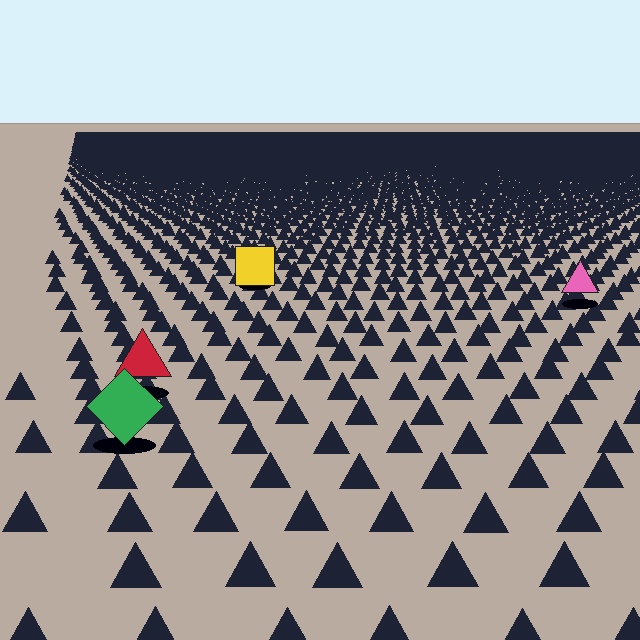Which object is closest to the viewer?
The green diamond is closest. The texture marks near it are larger and more spread out.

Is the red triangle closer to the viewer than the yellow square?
Yes. The red triangle is closer — you can tell from the texture gradient: the ground texture is coarser near it.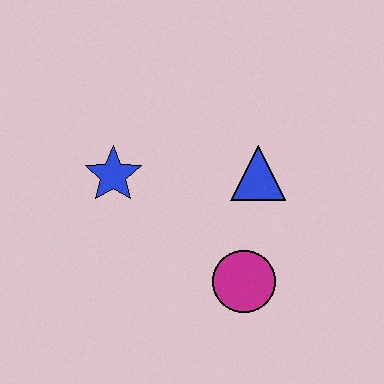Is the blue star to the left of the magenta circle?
Yes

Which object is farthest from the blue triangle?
The blue star is farthest from the blue triangle.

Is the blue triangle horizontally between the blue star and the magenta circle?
No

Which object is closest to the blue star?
The blue triangle is closest to the blue star.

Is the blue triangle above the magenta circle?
Yes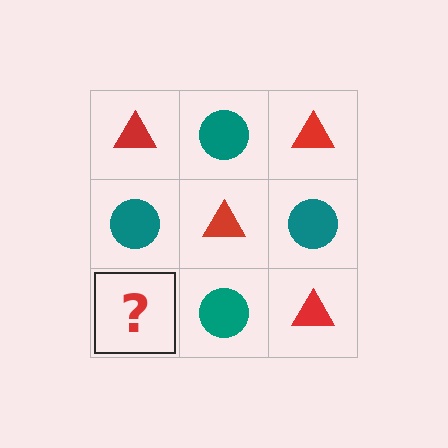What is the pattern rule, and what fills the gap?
The rule is that it alternates red triangle and teal circle in a checkerboard pattern. The gap should be filled with a red triangle.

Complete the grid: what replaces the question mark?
The question mark should be replaced with a red triangle.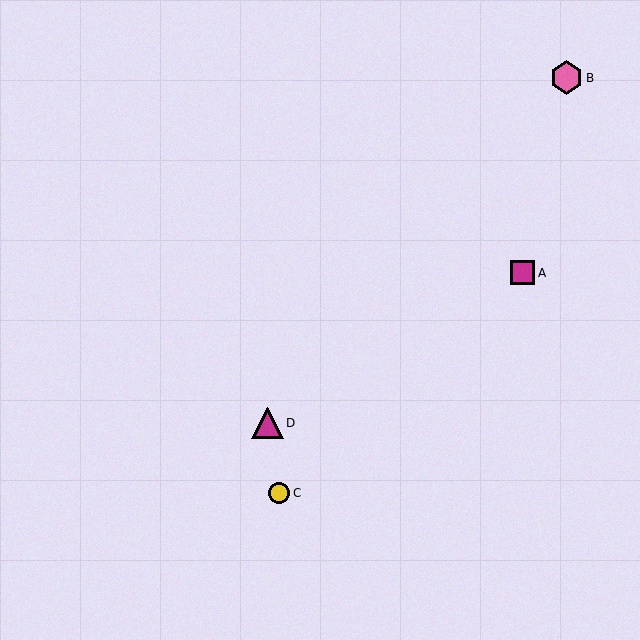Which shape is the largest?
The pink hexagon (labeled B) is the largest.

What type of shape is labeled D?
Shape D is a magenta triangle.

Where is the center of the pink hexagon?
The center of the pink hexagon is at (566, 78).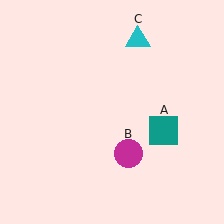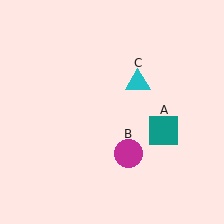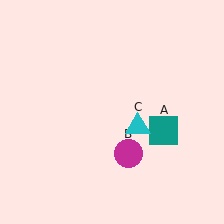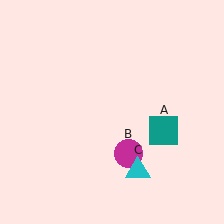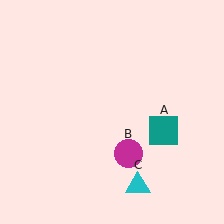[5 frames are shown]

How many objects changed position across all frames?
1 object changed position: cyan triangle (object C).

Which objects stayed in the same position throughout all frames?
Teal square (object A) and magenta circle (object B) remained stationary.